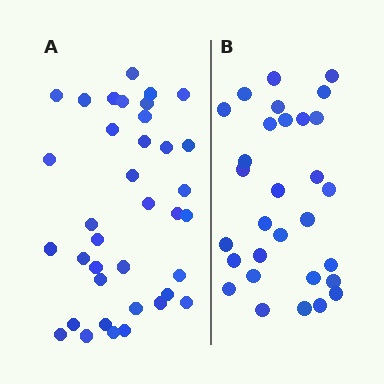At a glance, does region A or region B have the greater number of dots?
Region A (the left region) has more dots.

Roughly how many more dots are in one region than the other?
Region A has roughly 8 or so more dots than region B.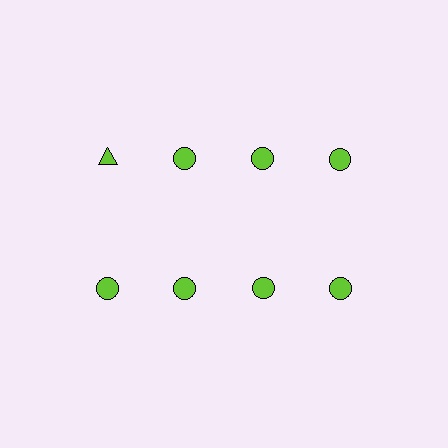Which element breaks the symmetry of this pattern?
The lime triangle in the top row, leftmost column breaks the symmetry. All other shapes are lime circles.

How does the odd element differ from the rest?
It has a different shape: triangle instead of circle.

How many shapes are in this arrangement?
There are 8 shapes arranged in a grid pattern.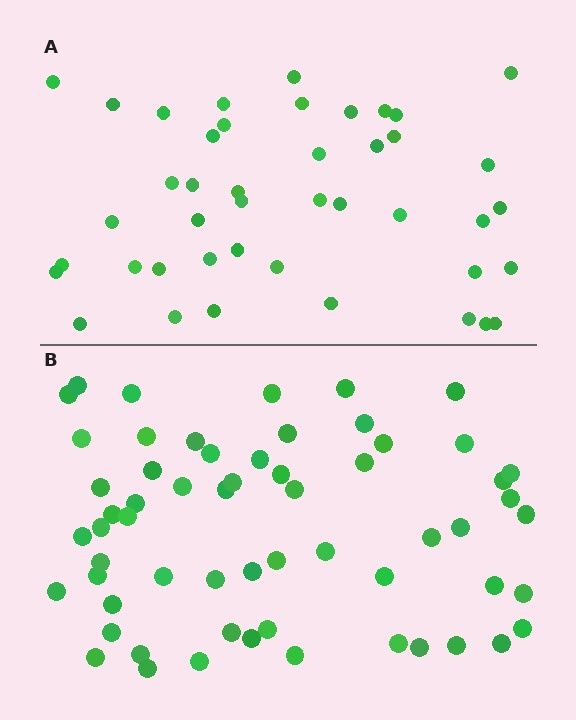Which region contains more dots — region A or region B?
Region B (the bottom region) has more dots.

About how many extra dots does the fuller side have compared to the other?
Region B has approximately 15 more dots than region A.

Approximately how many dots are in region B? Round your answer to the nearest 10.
About 60 dots.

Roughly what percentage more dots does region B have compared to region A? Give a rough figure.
About 40% more.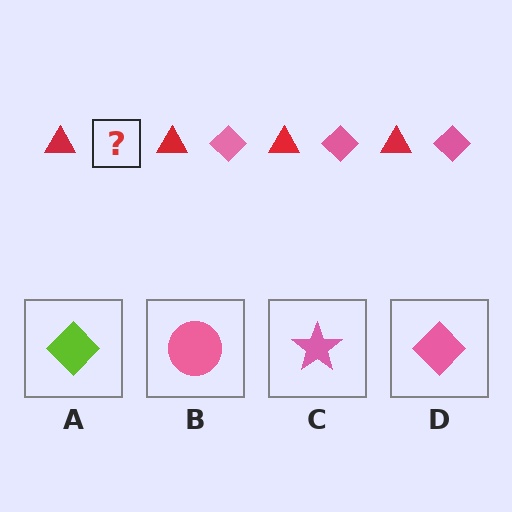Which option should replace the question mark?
Option D.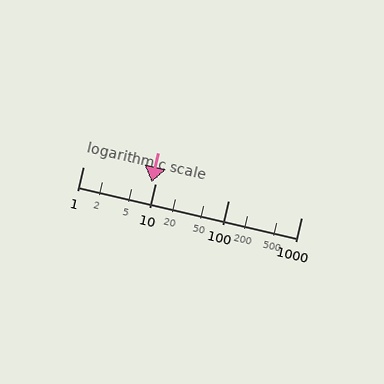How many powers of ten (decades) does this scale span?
The scale spans 3 decades, from 1 to 1000.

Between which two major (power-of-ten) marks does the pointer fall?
The pointer is between 1 and 10.